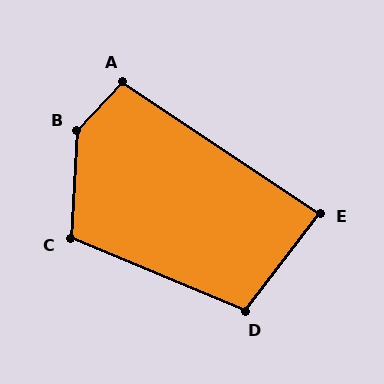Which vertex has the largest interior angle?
B, at approximately 141 degrees.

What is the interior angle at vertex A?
Approximately 99 degrees (obtuse).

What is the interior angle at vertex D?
Approximately 105 degrees (obtuse).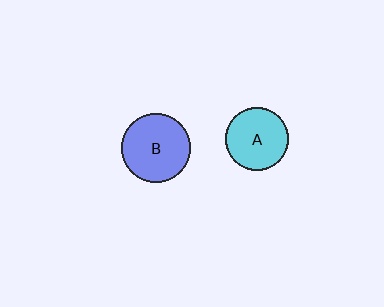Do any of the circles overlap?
No, none of the circles overlap.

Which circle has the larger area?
Circle B (blue).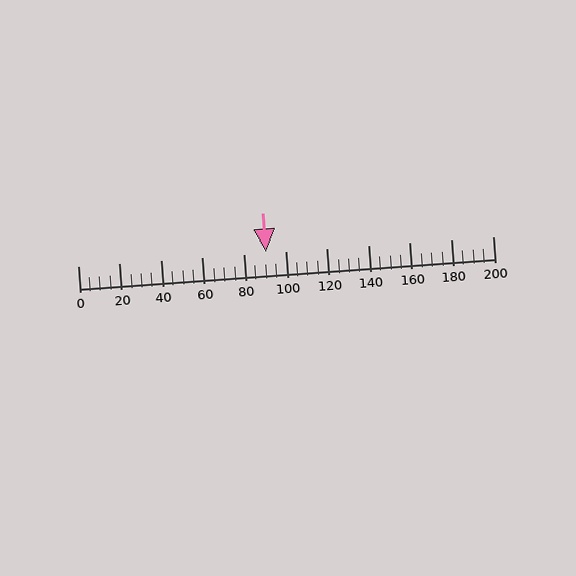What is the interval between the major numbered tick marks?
The major tick marks are spaced 20 units apart.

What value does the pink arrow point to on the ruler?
The pink arrow points to approximately 91.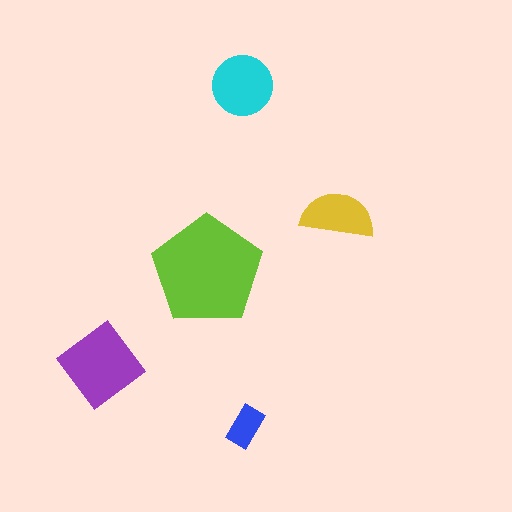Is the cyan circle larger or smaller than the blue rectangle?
Larger.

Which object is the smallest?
The blue rectangle.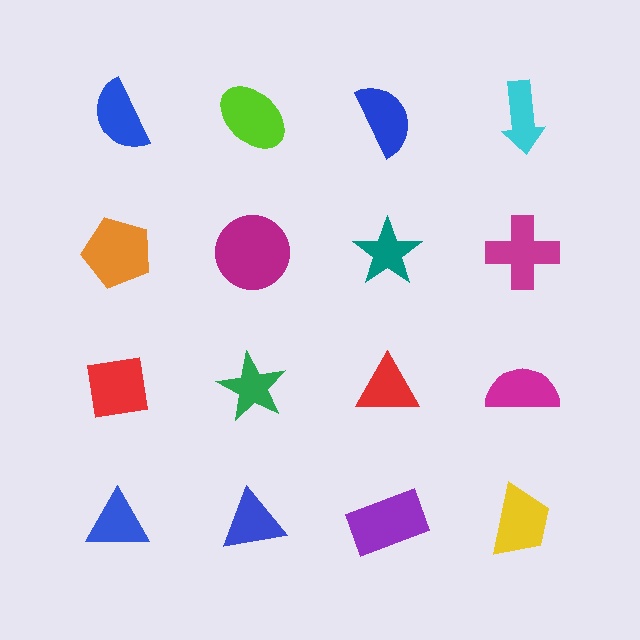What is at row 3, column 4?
A magenta semicircle.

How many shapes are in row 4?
4 shapes.